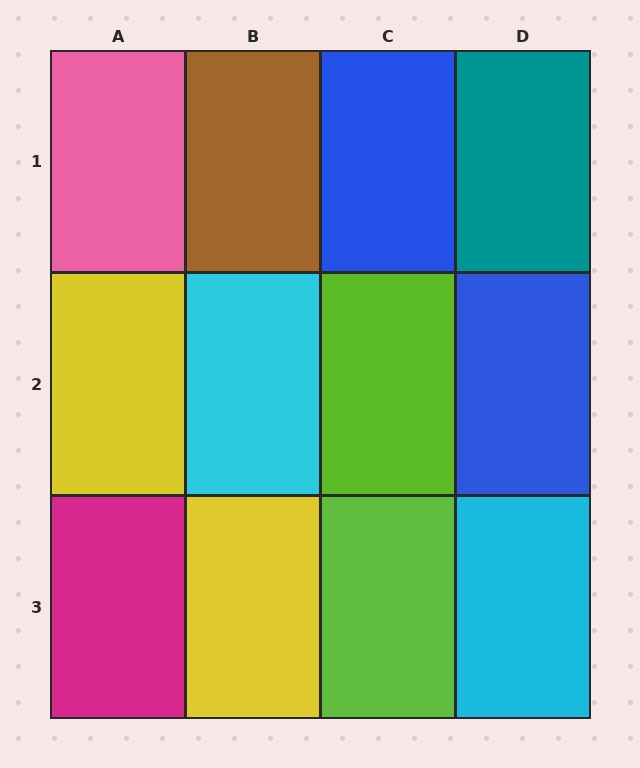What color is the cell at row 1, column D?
Teal.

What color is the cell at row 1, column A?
Pink.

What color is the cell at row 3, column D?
Cyan.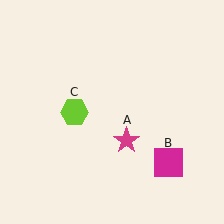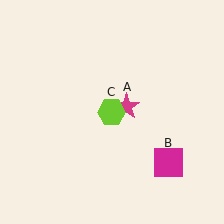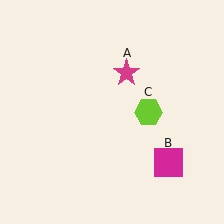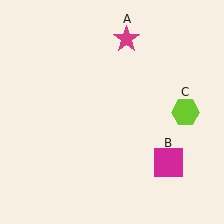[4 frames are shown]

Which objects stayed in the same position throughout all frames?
Magenta square (object B) remained stationary.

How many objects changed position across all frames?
2 objects changed position: magenta star (object A), lime hexagon (object C).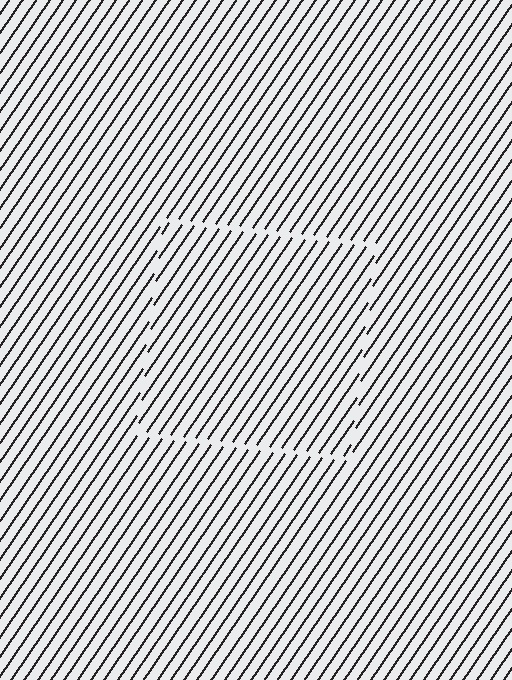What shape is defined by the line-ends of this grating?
An illusory square. The interior of the shape contains the same grating, shifted by half a period — the contour is defined by the phase discontinuity where line-ends from the inner and outer gratings abut.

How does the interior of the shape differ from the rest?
The interior of the shape contains the same grating, shifted by half a period — the contour is defined by the phase discontinuity where line-ends from the inner and outer gratings abut.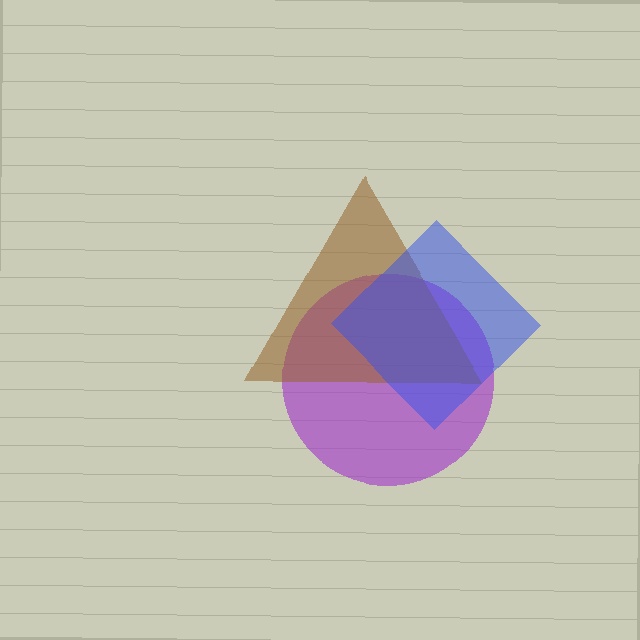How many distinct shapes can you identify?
There are 3 distinct shapes: a purple circle, a brown triangle, a blue diamond.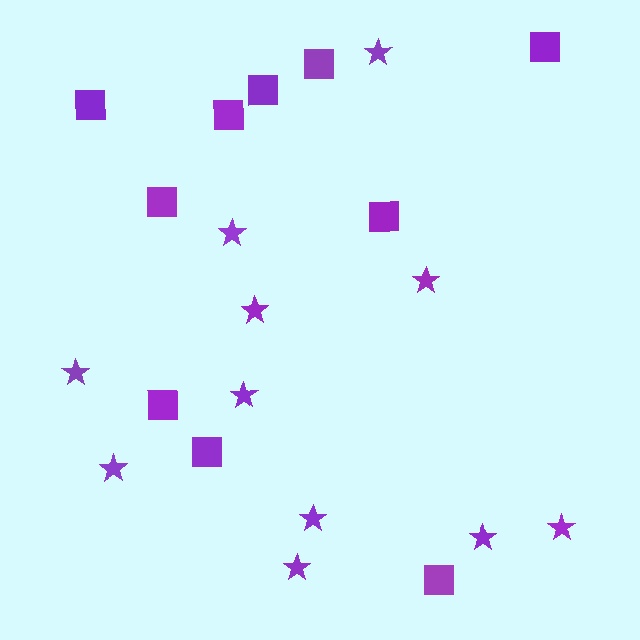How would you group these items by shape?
There are 2 groups: one group of stars (11) and one group of squares (10).